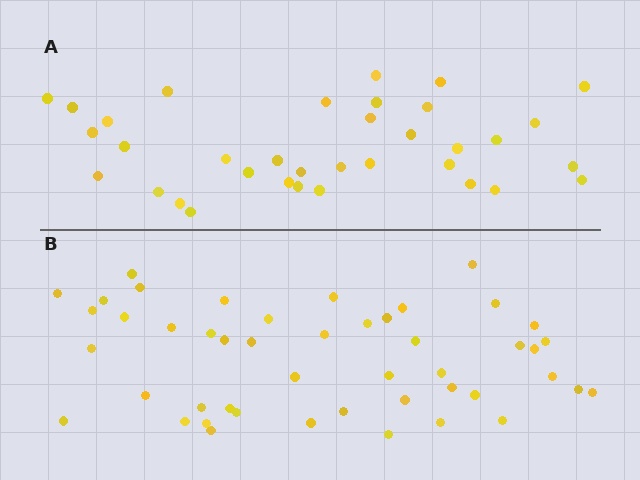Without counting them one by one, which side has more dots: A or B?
Region B (the bottom region) has more dots.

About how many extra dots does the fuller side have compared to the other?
Region B has roughly 12 or so more dots than region A.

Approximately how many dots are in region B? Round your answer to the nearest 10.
About 50 dots. (The exact count is 47, which rounds to 50.)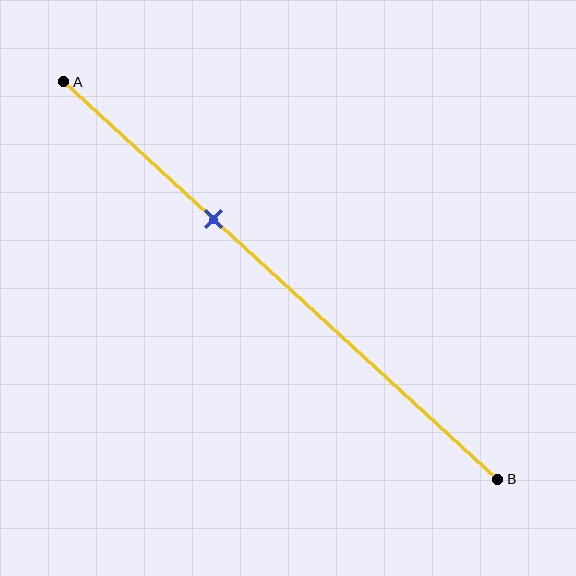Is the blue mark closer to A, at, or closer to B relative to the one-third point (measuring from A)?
The blue mark is approximately at the one-third point of segment AB.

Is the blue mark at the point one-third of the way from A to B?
Yes, the mark is approximately at the one-third point.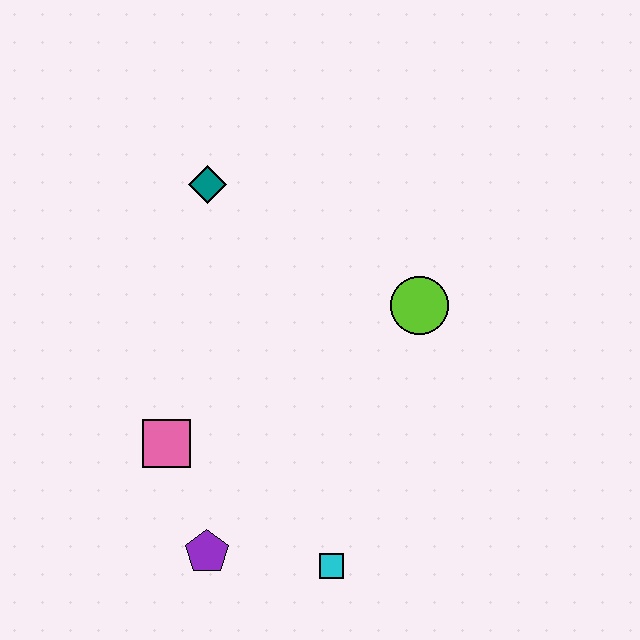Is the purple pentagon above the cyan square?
Yes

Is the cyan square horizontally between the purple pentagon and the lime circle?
Yes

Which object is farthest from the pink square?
The lime circle is farthest from the pink square.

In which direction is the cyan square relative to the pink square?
The cyan square is to the right of the pink square.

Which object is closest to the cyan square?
The purple pentagon is closest to the cyan square.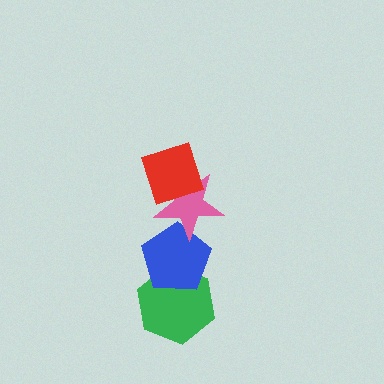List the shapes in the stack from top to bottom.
From top to bottom: the red diamond, the pink star, the blue pentagon, the green hexagon.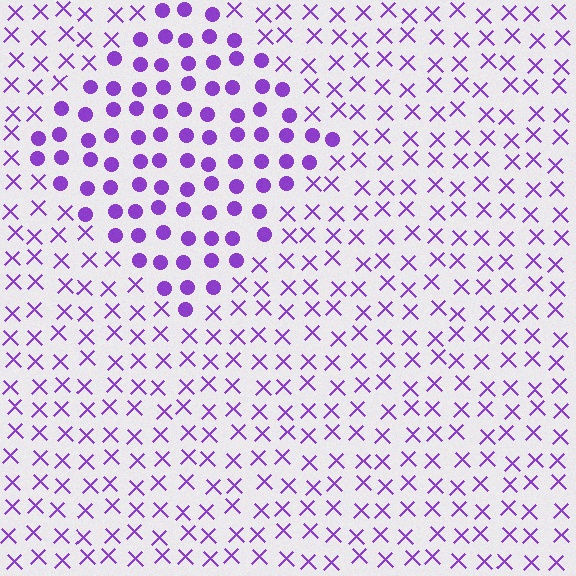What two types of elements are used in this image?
The image uses circles inside the diamond region and X marks outside it.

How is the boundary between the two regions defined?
The boundary is defined by a change in element shape: circles inside vs. X marks outside. All elements share the same color and spacing.